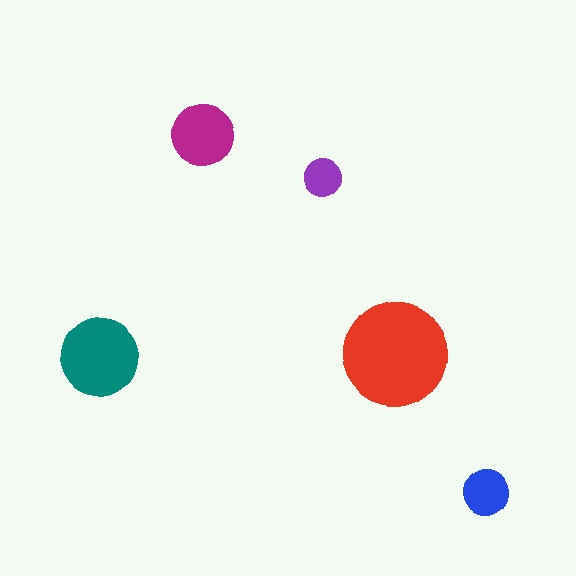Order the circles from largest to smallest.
the red one, the teal one, the magenta one, the blue one, the purple one.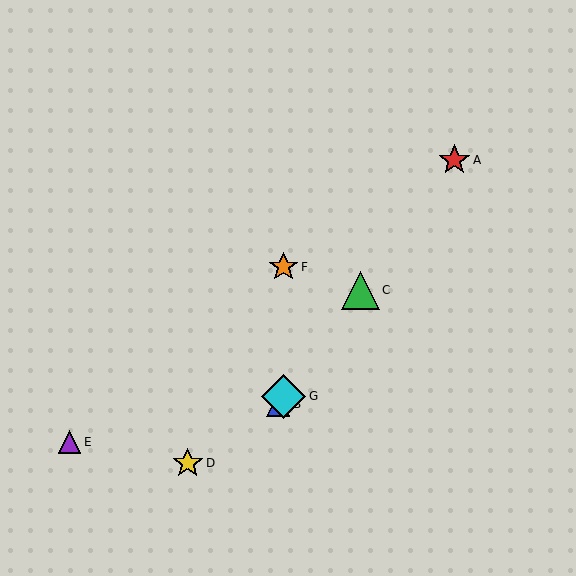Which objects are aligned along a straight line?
Objects A, B, C, G are aligned along a straight line.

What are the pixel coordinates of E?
Object E is at (70, 442).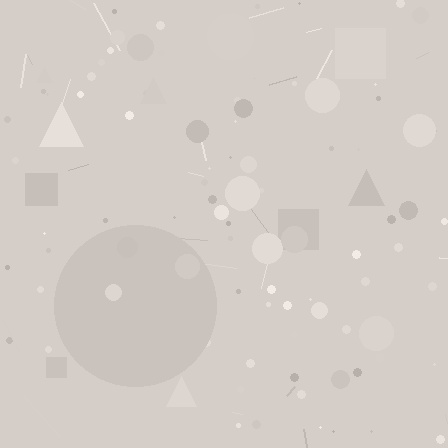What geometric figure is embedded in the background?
A circle is embedded in the background.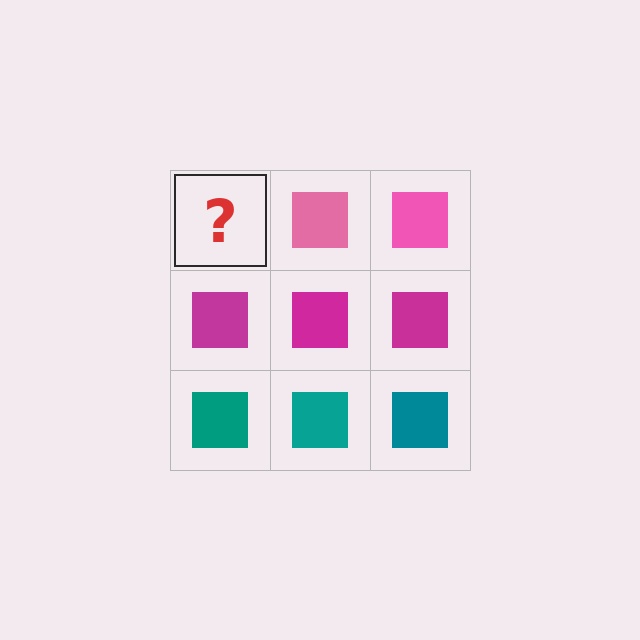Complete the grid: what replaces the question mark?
The question mark should be replaced with a pink square.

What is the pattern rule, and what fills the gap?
The rule is that each row has a consistent color. The gap should be filled with a pink square.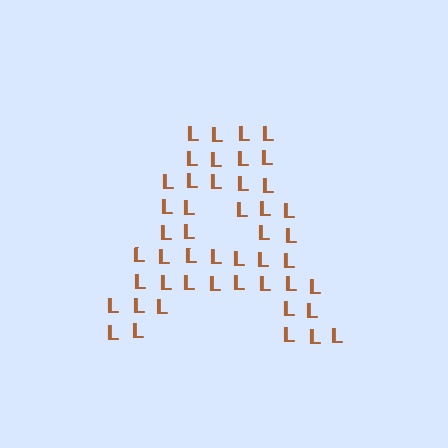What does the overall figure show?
The overall figure shows the letter A.